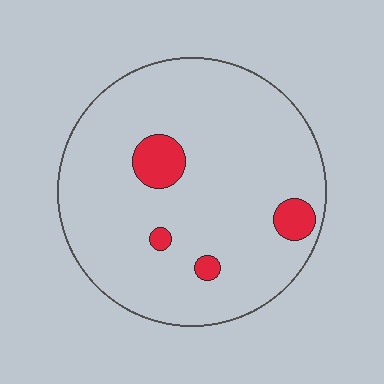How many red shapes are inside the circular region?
4.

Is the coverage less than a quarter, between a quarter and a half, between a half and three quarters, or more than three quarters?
Less than a quarter.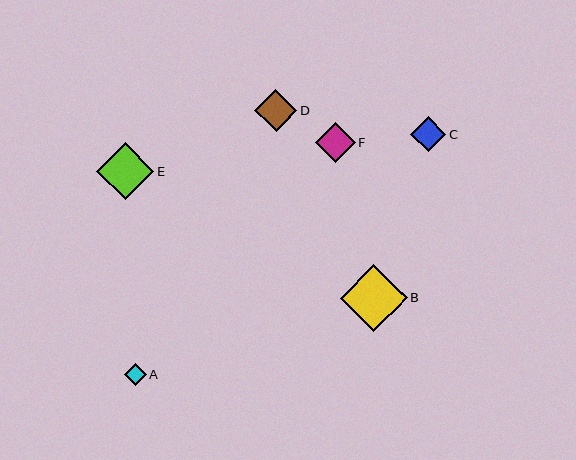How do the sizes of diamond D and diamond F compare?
Diamond D and diamond F are approximately the same size.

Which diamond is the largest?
Diamond B is the largest with a size of approximately 67 pixels.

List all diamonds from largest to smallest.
From largest to smallest: B, E, D, F, C, A.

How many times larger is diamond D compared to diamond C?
Diamond D is approximately 1.2 times the size of diamond C.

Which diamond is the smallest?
Diamond A is the smallest with a size of approximately 21 pixels.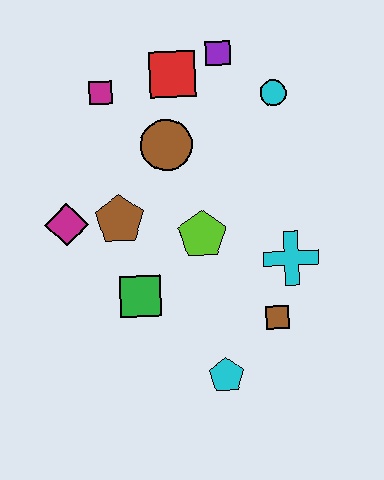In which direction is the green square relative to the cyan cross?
The green square is to the left of the cyan cross.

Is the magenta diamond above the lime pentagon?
Yes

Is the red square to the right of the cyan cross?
No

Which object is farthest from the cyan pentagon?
The purple square is farthest from the cyan pentagon.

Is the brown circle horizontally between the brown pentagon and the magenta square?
No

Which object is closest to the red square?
The purple square is closest to the red square.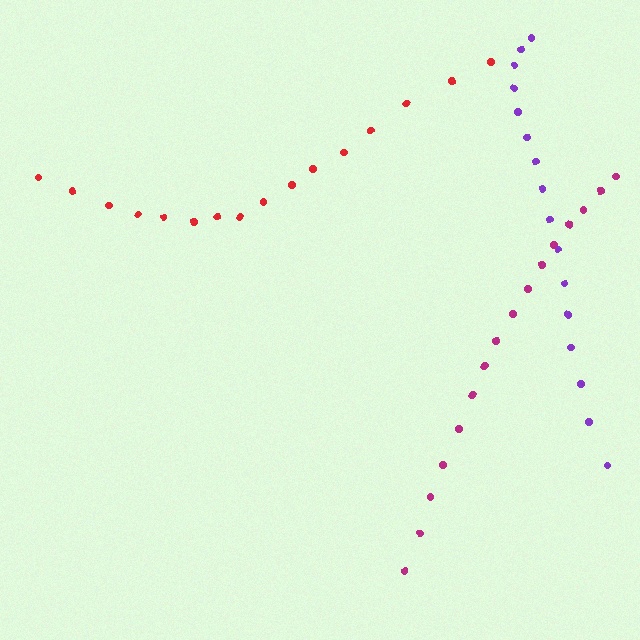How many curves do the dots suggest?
There are 3 distinct paths.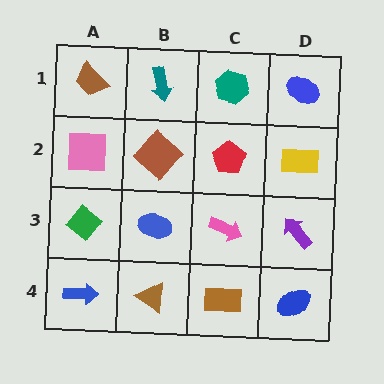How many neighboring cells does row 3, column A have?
3.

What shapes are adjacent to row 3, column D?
A yellow rectangle (row 2, column D), a blue ellipse (row 4, column D), a pink arrow (row 3, column C).